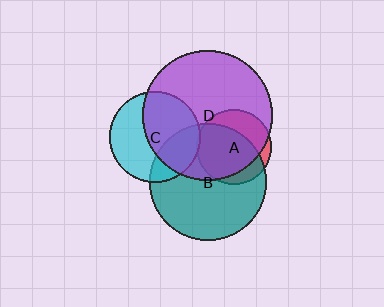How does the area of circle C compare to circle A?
Approximately 1.5 times.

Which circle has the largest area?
Circle D (purple).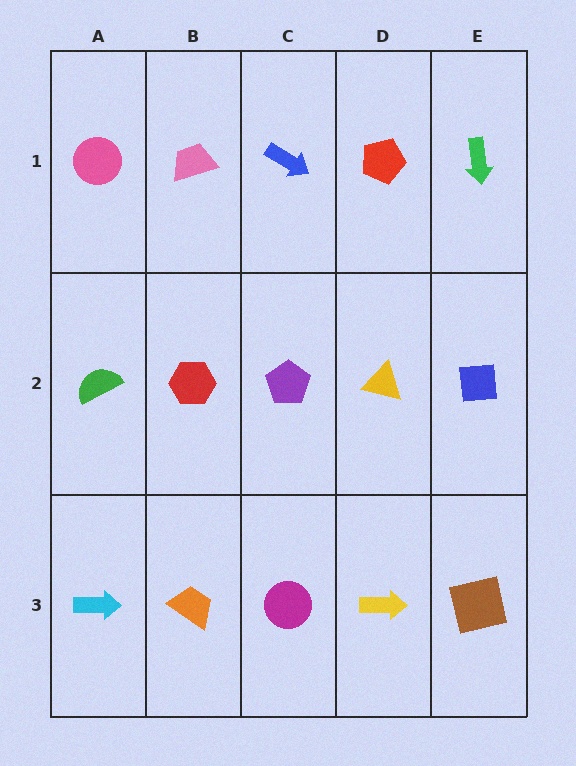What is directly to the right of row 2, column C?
A yellow triangle.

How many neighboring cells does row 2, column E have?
3.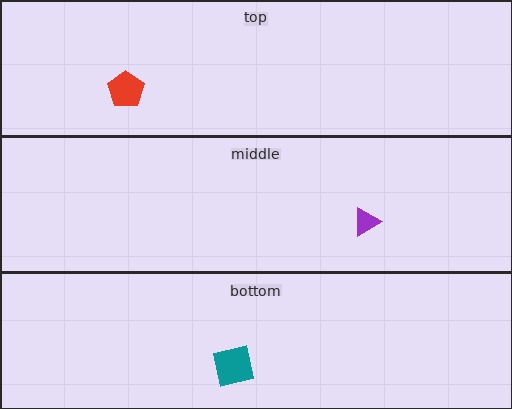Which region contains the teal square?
The bottom region.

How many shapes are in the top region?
1.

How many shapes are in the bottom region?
1.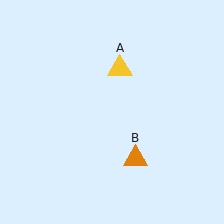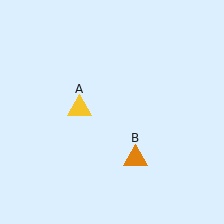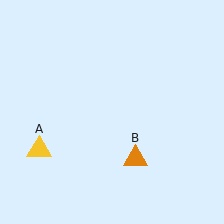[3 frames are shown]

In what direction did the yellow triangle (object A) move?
The yellow triangle (object A) moved down and to the left.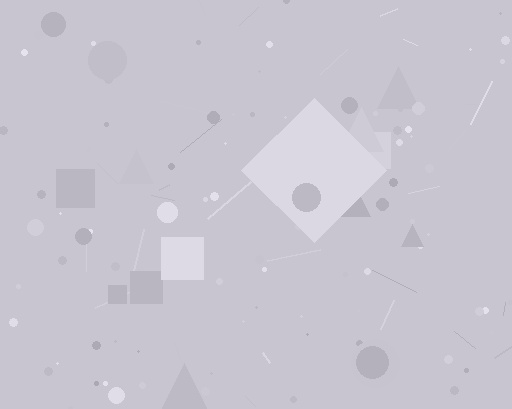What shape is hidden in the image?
A diamond is hidden in the image.